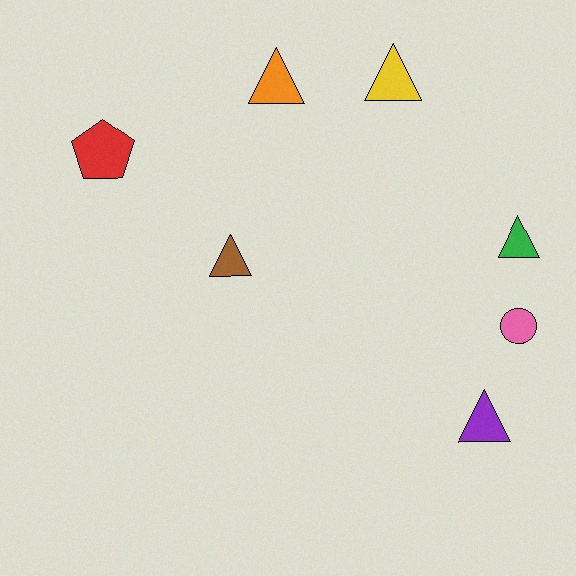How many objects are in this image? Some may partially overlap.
There are 7 objects.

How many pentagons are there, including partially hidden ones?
There is 1 pentagon.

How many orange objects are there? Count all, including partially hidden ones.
There is 1 orange object.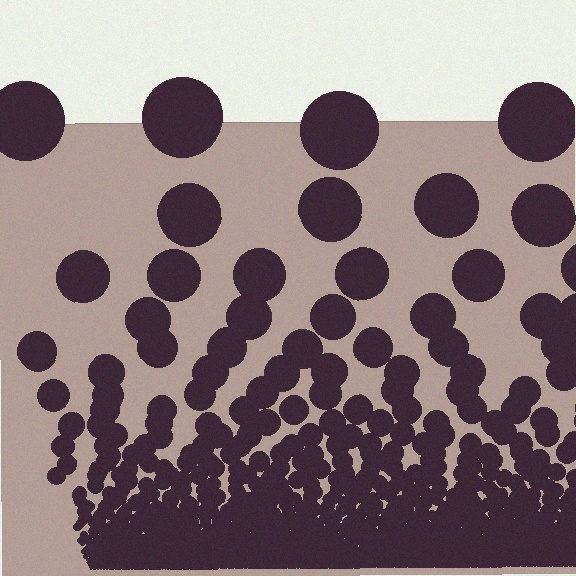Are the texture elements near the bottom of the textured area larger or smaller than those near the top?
Smaller. The gradient is inverted — elements near the bottom are smaller and denser.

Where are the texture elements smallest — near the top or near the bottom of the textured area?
Near the bottom.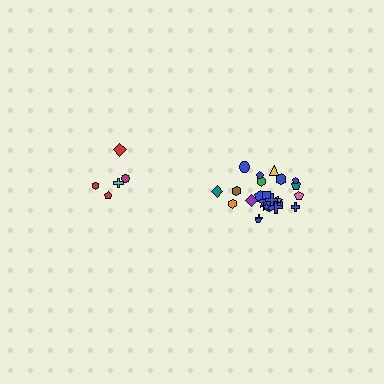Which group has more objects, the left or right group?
The right group.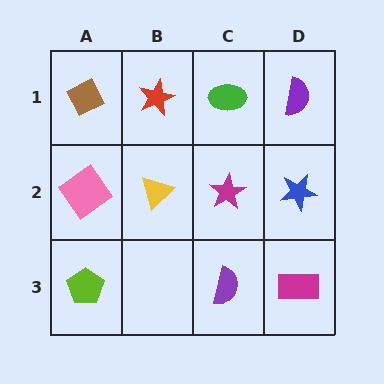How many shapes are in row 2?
4 shapes.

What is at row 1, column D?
A purple semicircle.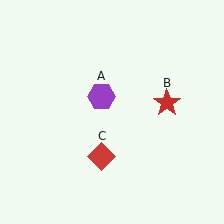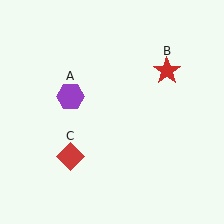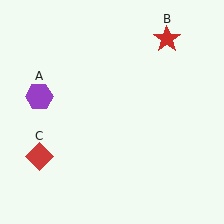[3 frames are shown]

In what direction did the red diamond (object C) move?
The red diamond (object C) moved left.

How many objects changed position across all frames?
3 objects changed position: purple hexagon (object A), red star (object B), red diamond (object C).